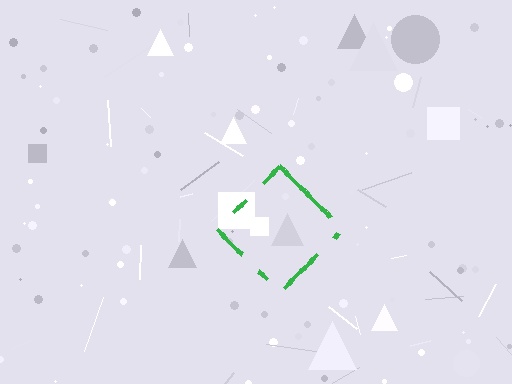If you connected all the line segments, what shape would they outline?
They would outline a diamond.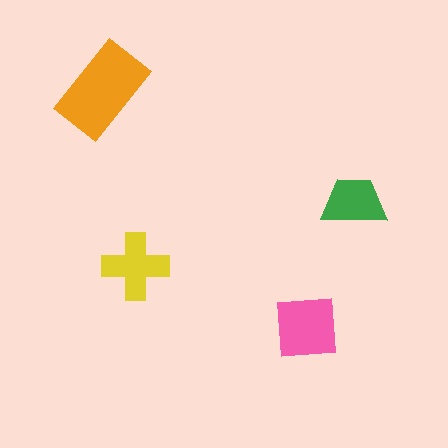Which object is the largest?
The orange rectangle.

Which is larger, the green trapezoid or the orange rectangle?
The orange rectangle.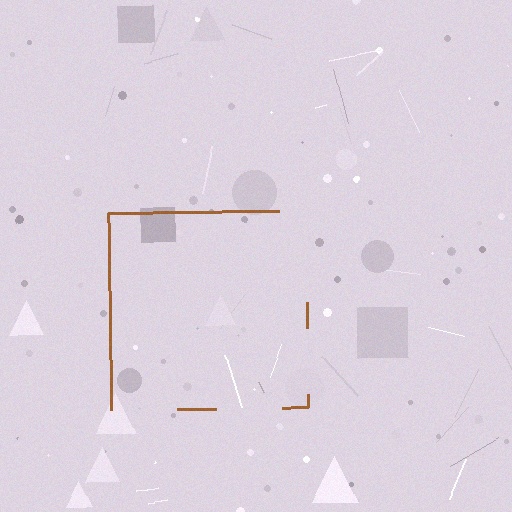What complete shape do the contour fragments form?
The contour fragments form a square.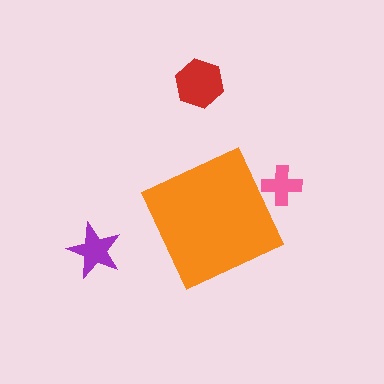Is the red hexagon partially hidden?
No, the red hexagon is fully visible.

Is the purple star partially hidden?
No, the purple star is fully visible.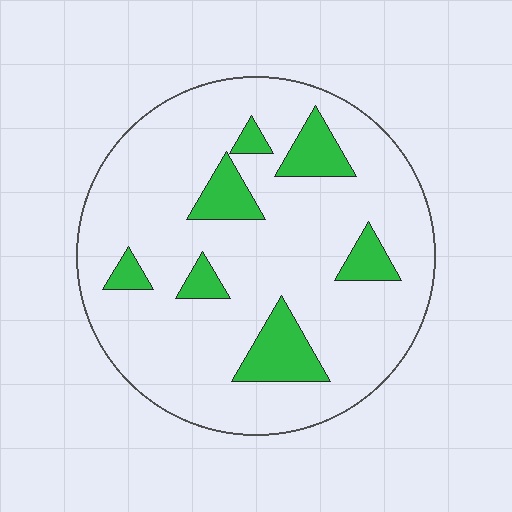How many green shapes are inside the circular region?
7.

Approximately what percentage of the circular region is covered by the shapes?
Approximately 15%.